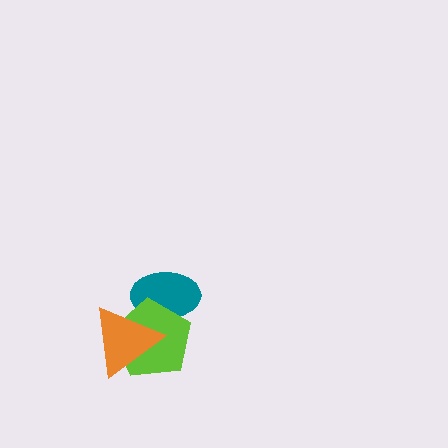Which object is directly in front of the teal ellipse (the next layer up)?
The lime pentagon is directly in front of the teal ellipse.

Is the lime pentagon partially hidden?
Yes, it is partially covered by another shape.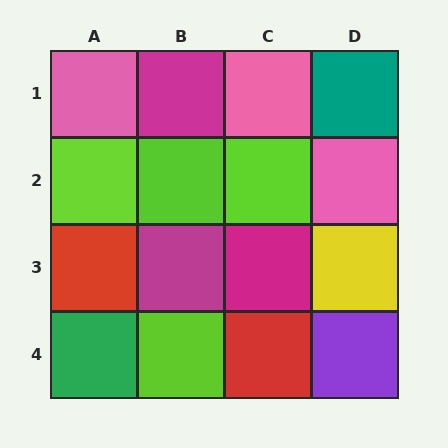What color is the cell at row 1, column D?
Teal.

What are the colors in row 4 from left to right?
Green, lime, red, purple.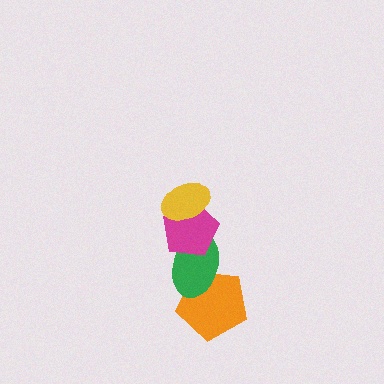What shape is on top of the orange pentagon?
The green ellipse is on top of the orange pentagon.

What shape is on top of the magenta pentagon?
The yellow ellipse is on top of the magenta pentagon.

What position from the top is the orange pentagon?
The orange pentagon is 4th from the top.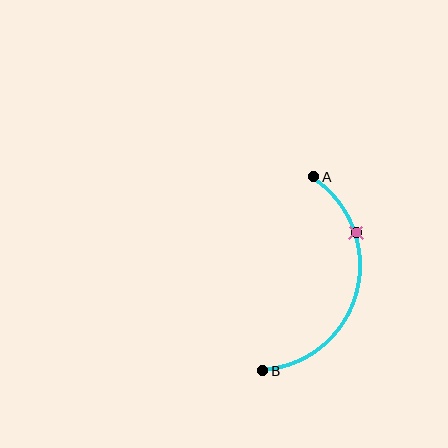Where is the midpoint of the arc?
The arc midpoint is the point on the curve farthest from the straight line joining A and B. It sits to the right of that line.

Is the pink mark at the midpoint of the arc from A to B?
No. The pink mark lies on the arc but is closer to endpoint A. The arc midpoint would be at the point on the curve equidistant along the arc from both A and B.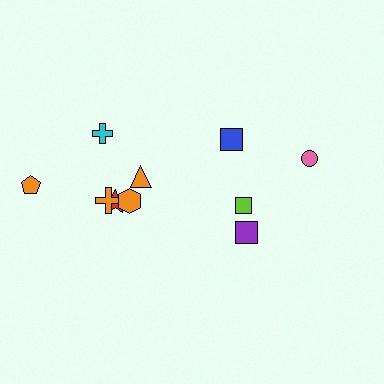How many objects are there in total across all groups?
There are 10 objects.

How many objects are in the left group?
There are 6 objects.